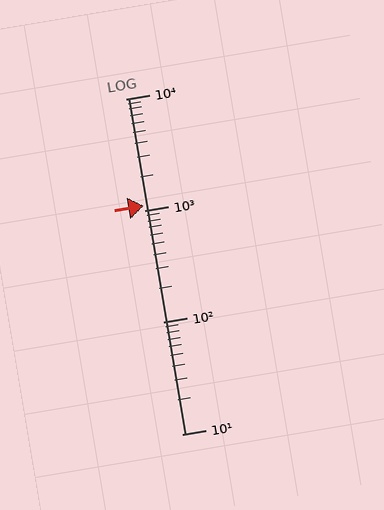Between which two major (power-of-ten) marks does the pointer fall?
The pointer is between 1000 and 10000.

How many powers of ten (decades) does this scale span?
The scale spans 3 decades, from 10 to 10000.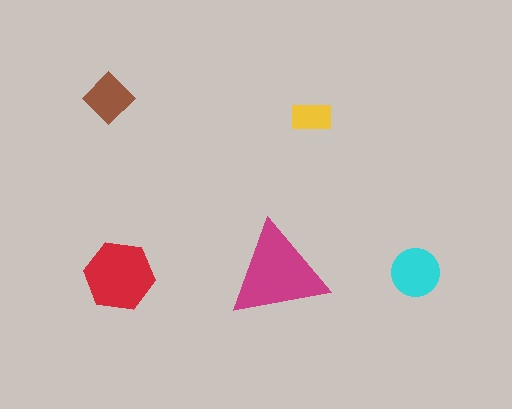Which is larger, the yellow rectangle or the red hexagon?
The red hexagon.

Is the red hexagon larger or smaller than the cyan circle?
Larger.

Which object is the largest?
The magenta triangle.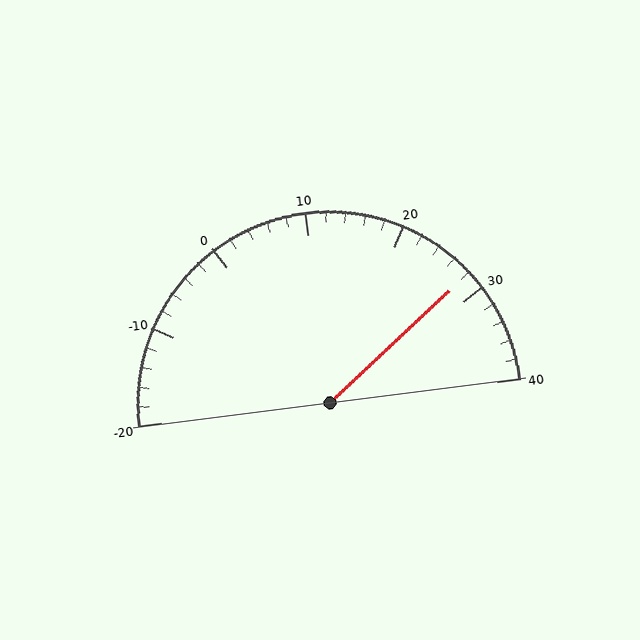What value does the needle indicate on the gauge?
The needle indicates approximately 28.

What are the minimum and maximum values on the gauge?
The gauge ranges from -20 to 40.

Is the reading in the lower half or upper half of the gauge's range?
The reading is in the upper half of the range (-20 to 40).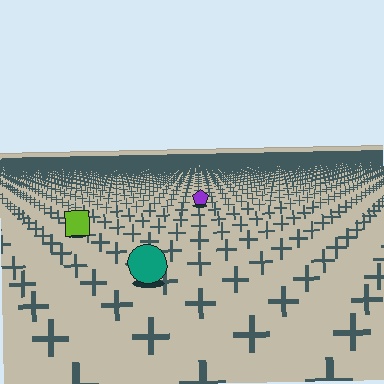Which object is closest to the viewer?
The teal circle is closest. The texture marks near it are larger and more spread out.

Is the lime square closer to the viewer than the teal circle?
No. The teal circle is closer — you can tell from the texture gradient: the ground texture is coarser near it.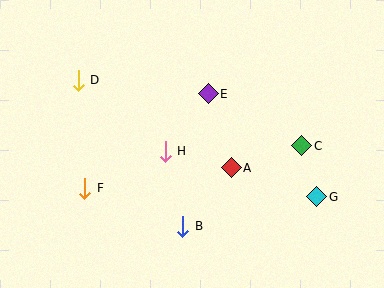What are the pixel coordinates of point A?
Point A is at (231, 168).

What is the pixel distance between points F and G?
The distance between F and G is 232 pixels.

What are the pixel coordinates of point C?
Point C is at (302, 146).